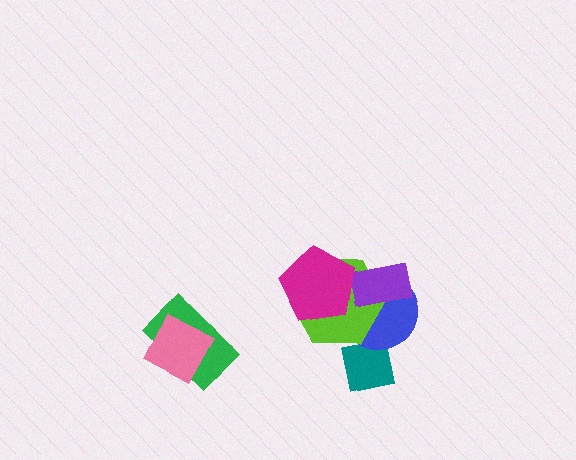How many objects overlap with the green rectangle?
1 object overlaps with the green rectangle.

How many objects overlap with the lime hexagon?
4 objects overlap with the lime hexagon.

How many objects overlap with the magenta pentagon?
2 objects overlap with the magenta pentagon.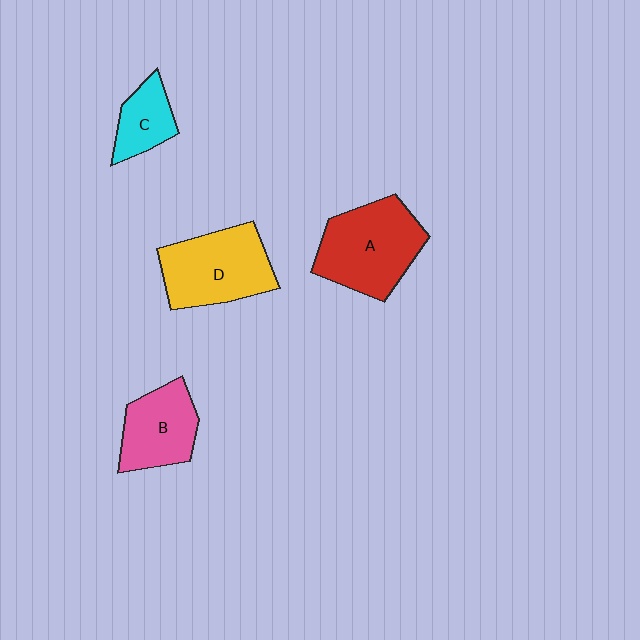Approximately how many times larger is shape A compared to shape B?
Approximately 1.4 times.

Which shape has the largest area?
Shape A (red).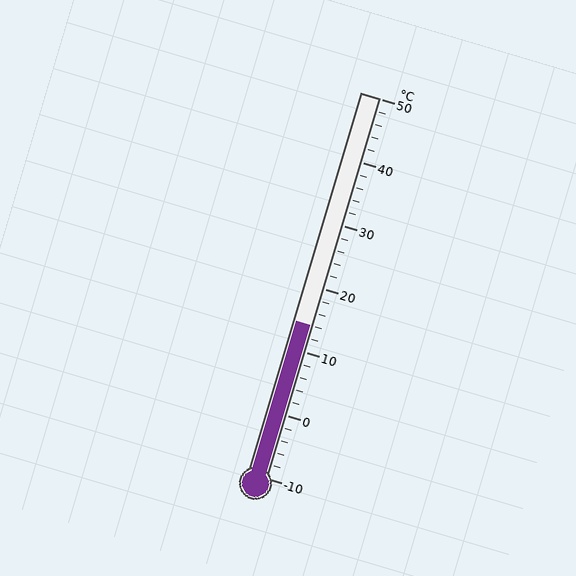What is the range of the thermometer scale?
The thermometer scale ranges from -10°C to 50°C.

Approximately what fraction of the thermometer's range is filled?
The thermometer is filled to approximately 40% of its range.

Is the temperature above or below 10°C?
The temperature is above 10°C.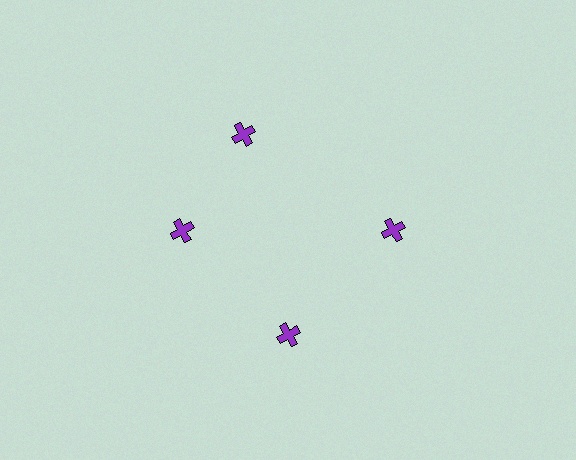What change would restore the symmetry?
The symmetry would be restored by rotating it back into even spacing with its neighbors so that all 4 crosses sit at equal angles and equal distance from the center.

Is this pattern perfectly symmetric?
No. The 4 purple crosses are arranged in a ring, but one element near the 12 o'clock position is rotated out of alignment along the ring, breaking the 4-fold rotational symmetry.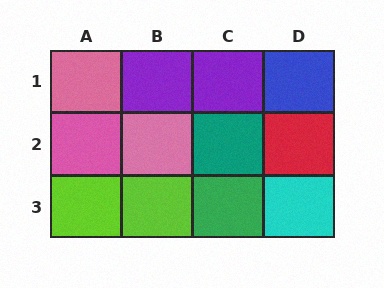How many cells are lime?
2 cells are lime.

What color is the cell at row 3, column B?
Lime.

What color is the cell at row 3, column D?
Cyan.